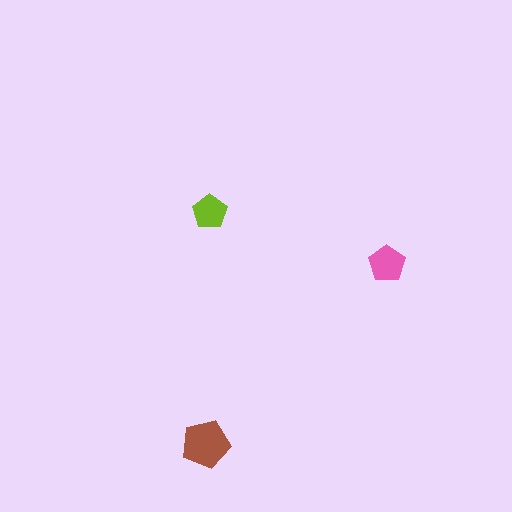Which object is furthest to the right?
The pink pentagon is rightmost.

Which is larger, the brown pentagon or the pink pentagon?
The brown one.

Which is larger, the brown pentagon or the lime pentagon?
The brown one.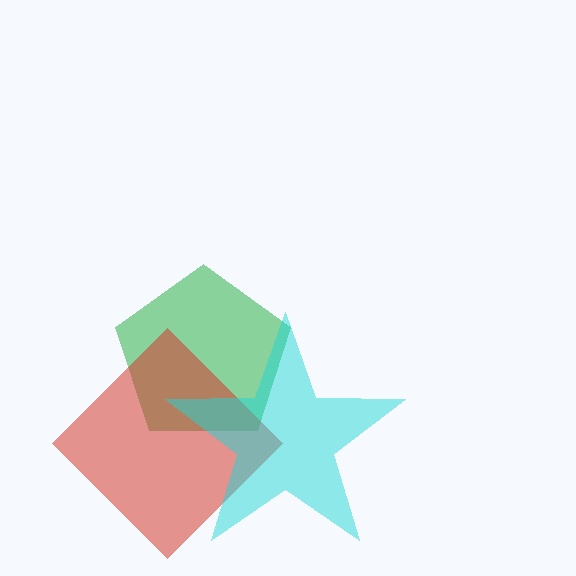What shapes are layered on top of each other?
The layered shapes are: a green pentagon, a red diamond, a cyan star.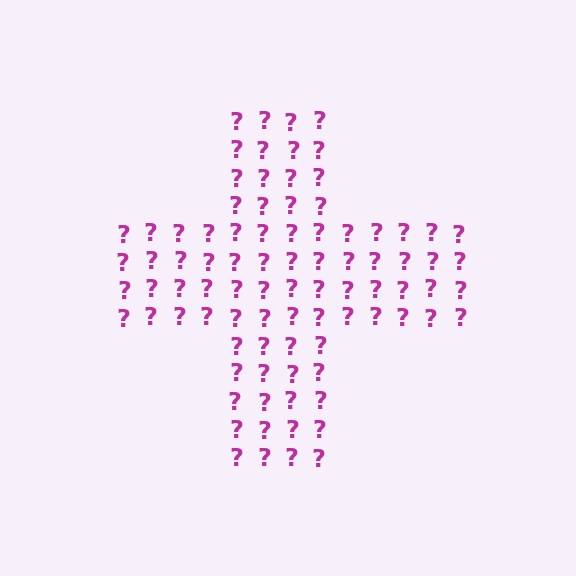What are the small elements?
The small elements are question marks.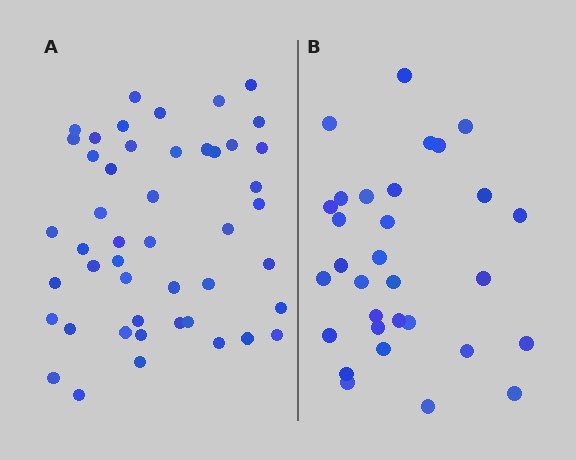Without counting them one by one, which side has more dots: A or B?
Region A (the left region) has more dots.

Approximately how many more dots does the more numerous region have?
Region A has approximately 15 more dots than region B.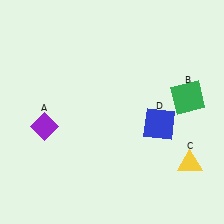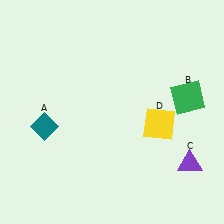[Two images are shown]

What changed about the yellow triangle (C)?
In Image 1, C is yellow. In Image 2, it changed to purple.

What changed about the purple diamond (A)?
In Image 1, A is purple. In Image 2, it changed to teal.